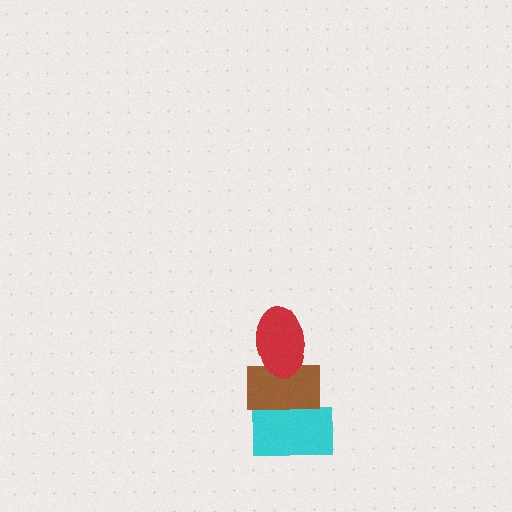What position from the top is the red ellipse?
The red ellipse is 1st from the top.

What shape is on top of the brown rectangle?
The red ellipse is on top of the brown rectangle.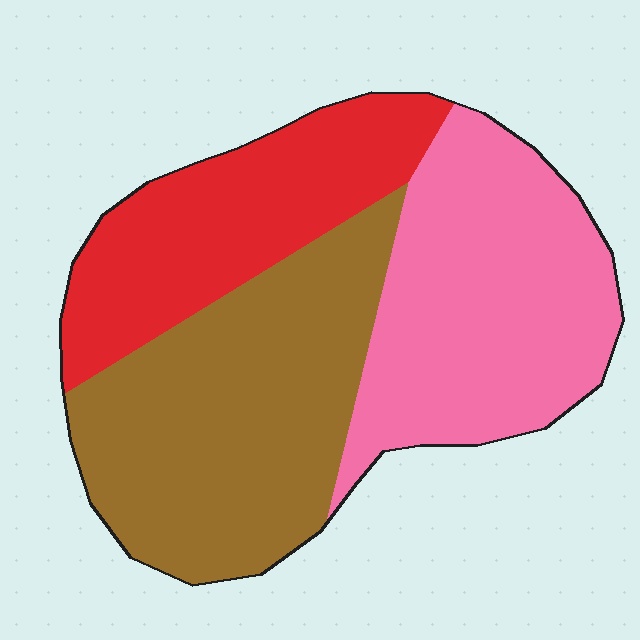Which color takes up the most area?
Brown, at roughly 40%.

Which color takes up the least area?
Red, at roughly 25%.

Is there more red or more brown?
Brown.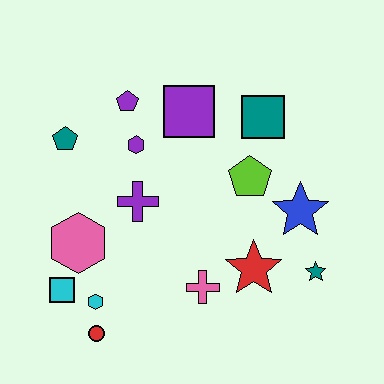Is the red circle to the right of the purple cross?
No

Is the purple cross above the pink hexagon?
Yes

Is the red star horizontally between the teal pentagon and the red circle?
No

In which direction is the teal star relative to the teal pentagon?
The teal star is to the right of the teal pentagon.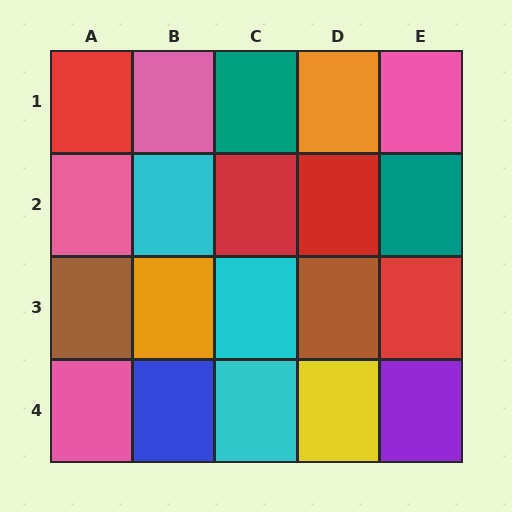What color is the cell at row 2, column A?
Pink.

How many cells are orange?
2 cells are orange.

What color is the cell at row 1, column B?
Pink.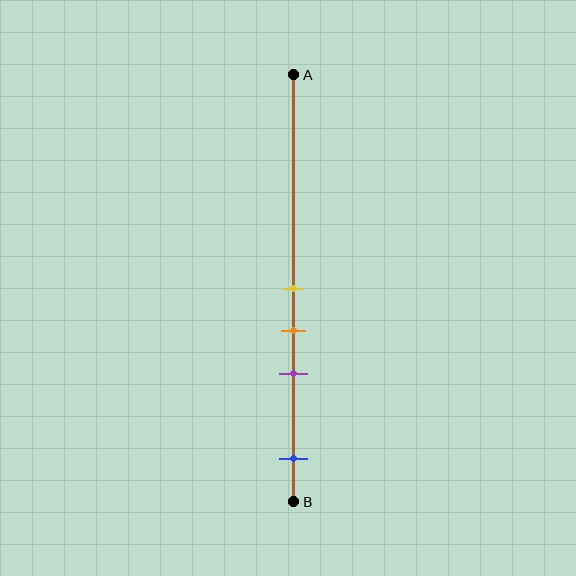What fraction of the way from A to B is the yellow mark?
The yellow mark is approximately 50% (0.5) of the way from A to B.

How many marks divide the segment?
There are 4 marks dividing the segment.